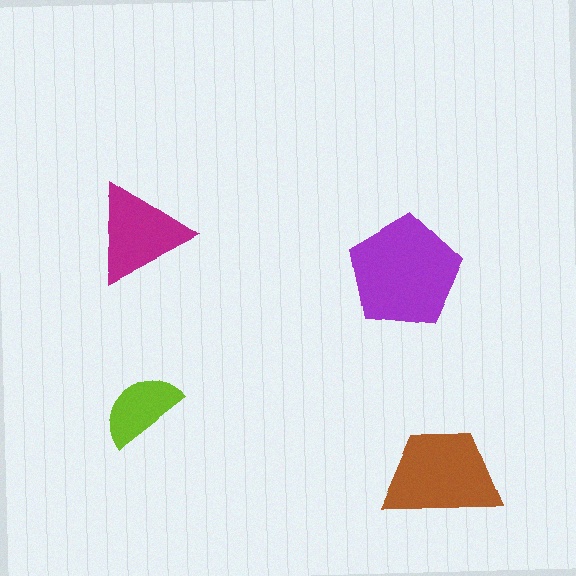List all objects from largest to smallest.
The purple pentagon, the brown trapezoid, the magenta triangle, the lime semicircle.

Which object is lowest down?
The brown trapezoid is bottommost.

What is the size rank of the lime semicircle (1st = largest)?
4th.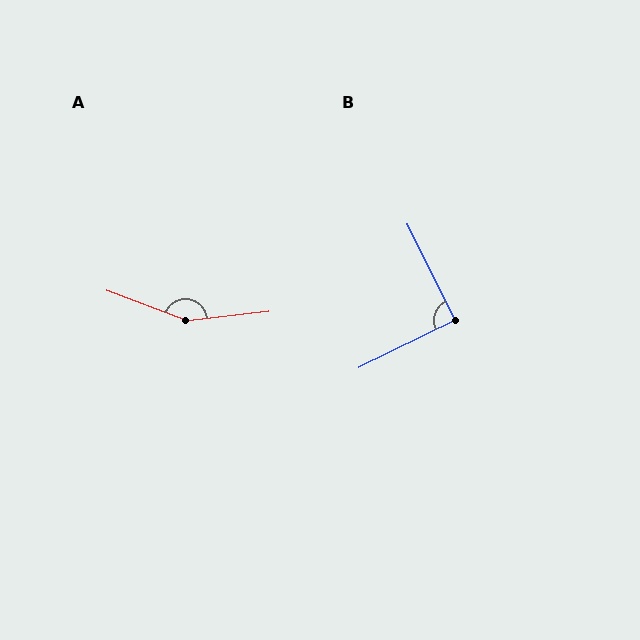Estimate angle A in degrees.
Approximately 153 degrees.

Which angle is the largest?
A, at approximately 153 degrees.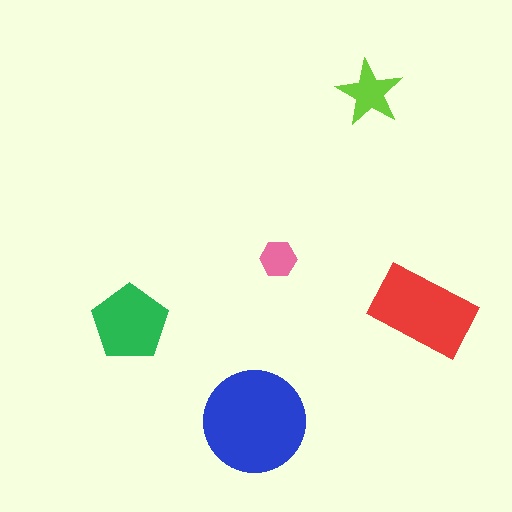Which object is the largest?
The blue circle.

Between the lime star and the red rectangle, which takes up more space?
The red rectangle.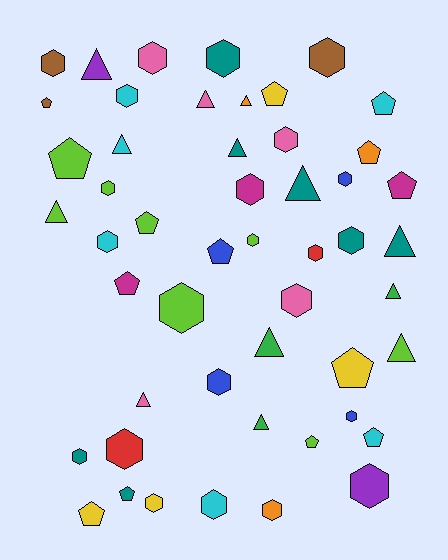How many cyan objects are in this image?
There are 6 cyan objects.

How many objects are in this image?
There are 50 objects.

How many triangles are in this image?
There are 13 triangles.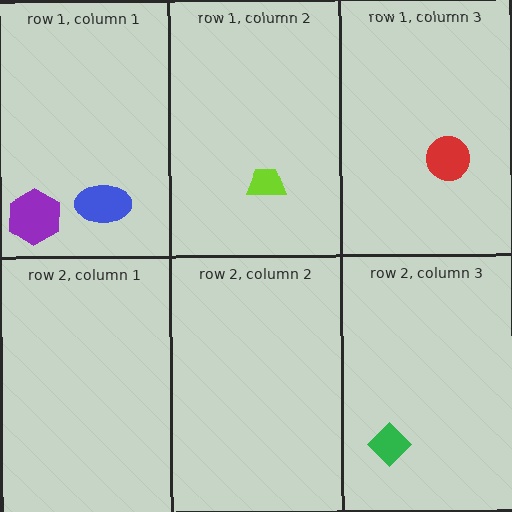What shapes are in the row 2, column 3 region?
The green diamond.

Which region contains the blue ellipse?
The row 1, column 1 region.